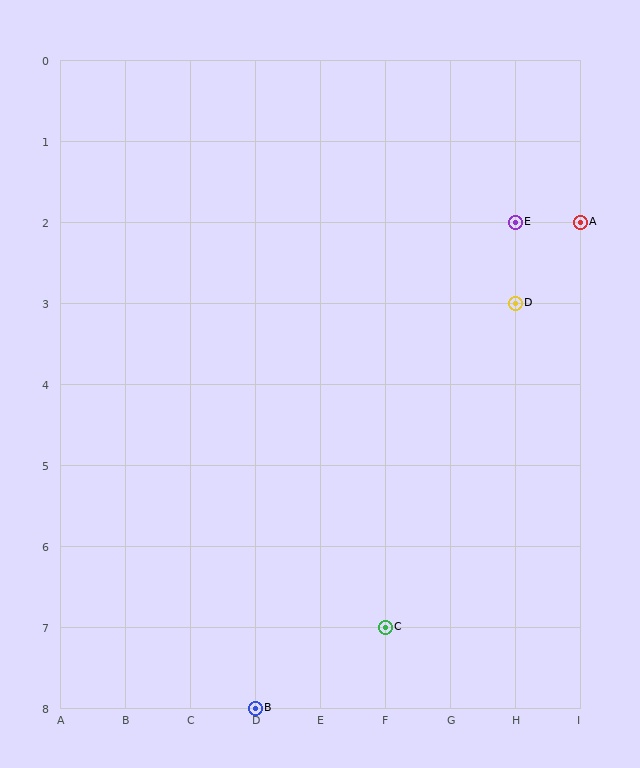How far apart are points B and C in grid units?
Points B and C are 2 columns and 1 row apart (about 2.2 grid units diagonally).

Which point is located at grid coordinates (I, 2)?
Point A is at (I, 2).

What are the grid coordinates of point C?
Point C is at grid coordinates (F, 7).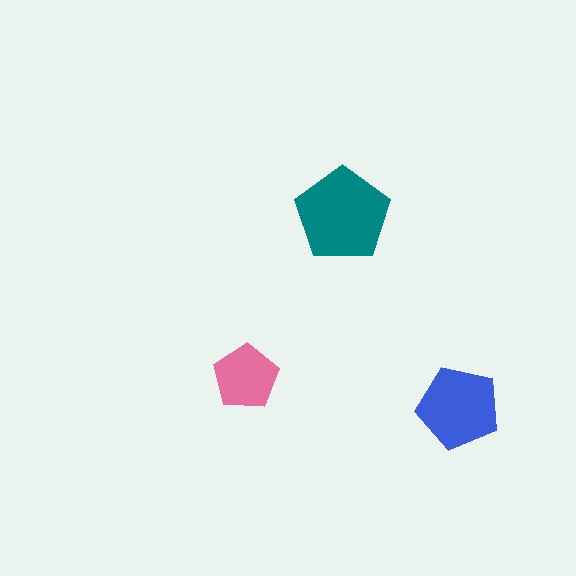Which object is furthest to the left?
The pink pentagon is leftmost.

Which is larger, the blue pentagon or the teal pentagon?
The teal one.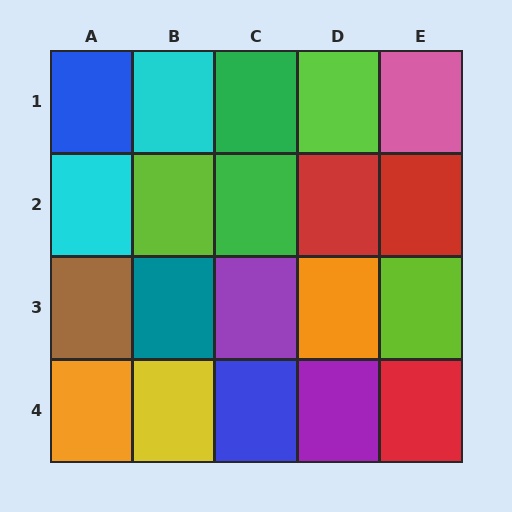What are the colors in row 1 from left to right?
Blue, cyan, green, lime, pink.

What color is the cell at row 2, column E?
Red.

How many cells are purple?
2 cells are purple.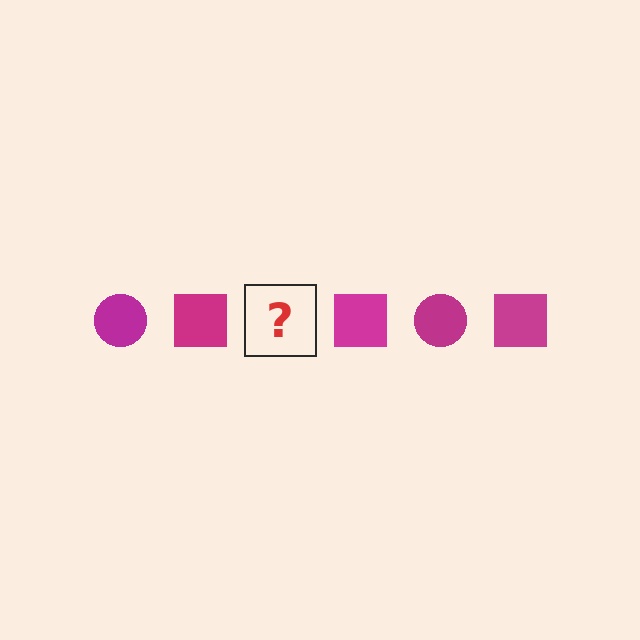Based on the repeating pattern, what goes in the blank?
The blank should be a magenta circle.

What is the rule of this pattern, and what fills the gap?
The rule is that the pattern cycles through circle, square shapes in magenta. The gap should be filled with a magenta circle.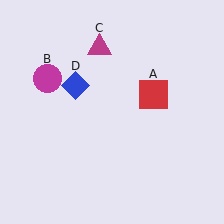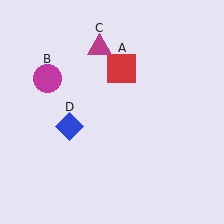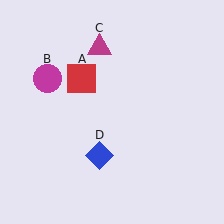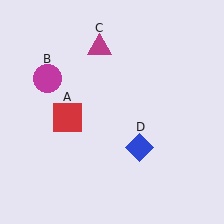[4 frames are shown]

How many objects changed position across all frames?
2 objects changed position: red square (object A), blue diamond (object D).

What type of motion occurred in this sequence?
The red square (object A), blue diamond (object D) rotated counterclockwise around the center of the scene.